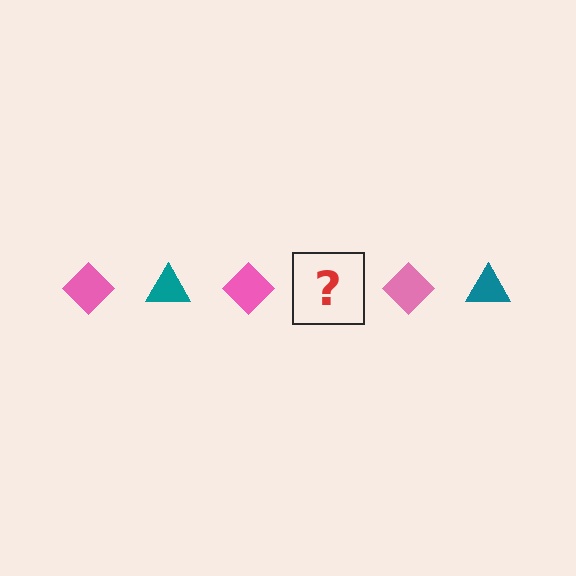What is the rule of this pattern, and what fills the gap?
The rule is that the pattern alternates between pink diamond and teal triangle. The gap should be filled with a teal triangle.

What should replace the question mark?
The question mark should be replaced with a teal triangle.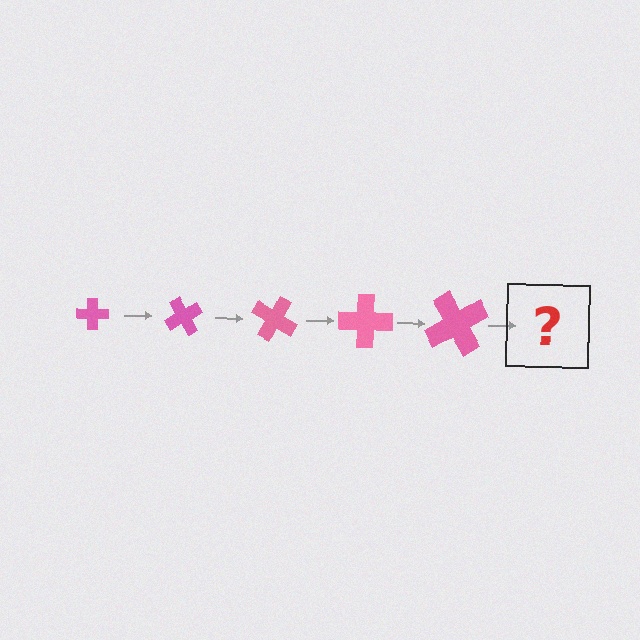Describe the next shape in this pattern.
It should be a cross, larger than the previous one and rotated 300 degrees from the start.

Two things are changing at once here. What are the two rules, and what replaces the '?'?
The two rules are that the cross grows larger each step and it rotates 60 degrees each step. The '?' should be a cross, larger than the previous one and rotated 300 degrees from the start.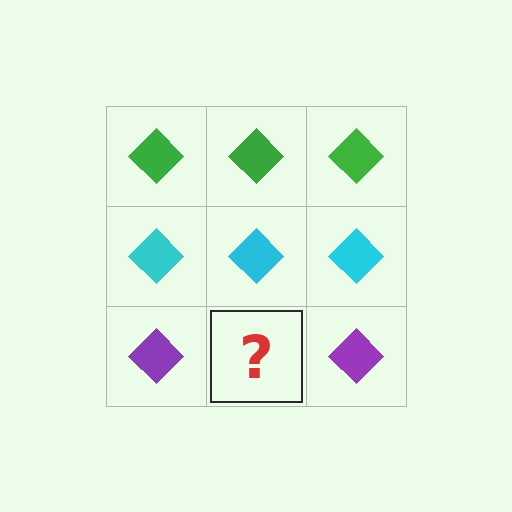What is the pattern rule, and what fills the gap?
The rule is that each row has a consistent color. The gap should be filled with a purple diamond.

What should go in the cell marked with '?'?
The missing cell should contain a purple diamond.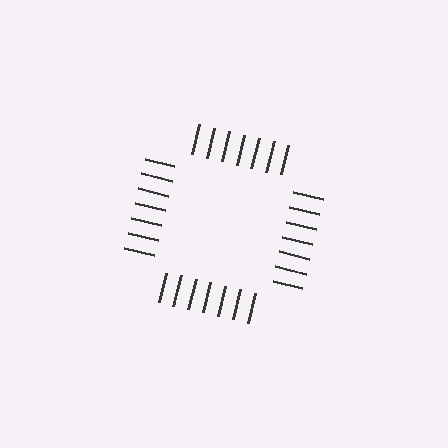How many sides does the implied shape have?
4 sides — the line-ends trace a square.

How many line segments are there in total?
28 — 7 along each of the 4 edges.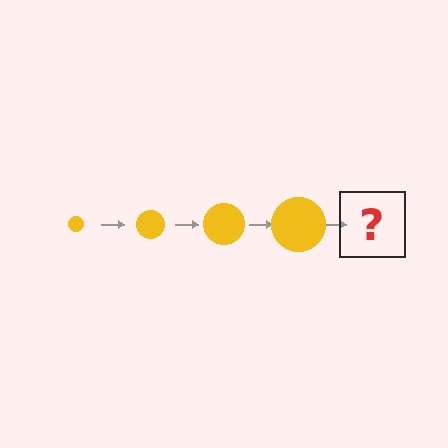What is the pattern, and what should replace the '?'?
The pattern is that the circle gets progressively larger each step. The '?' should be a yellow circle, larger than the previous one.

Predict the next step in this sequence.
The next step is a yellow circle, larger than the previous one.